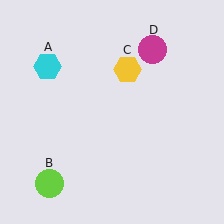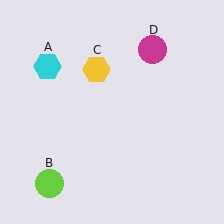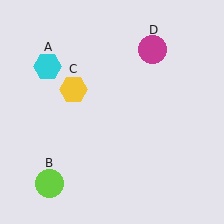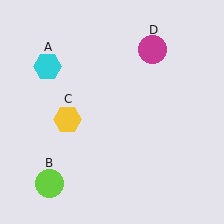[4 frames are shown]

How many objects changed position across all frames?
1 object changed position: yellow hexagon (object C).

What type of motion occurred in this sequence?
The yellow hexagon (object C) rotated counterclockwise around the center of the scene.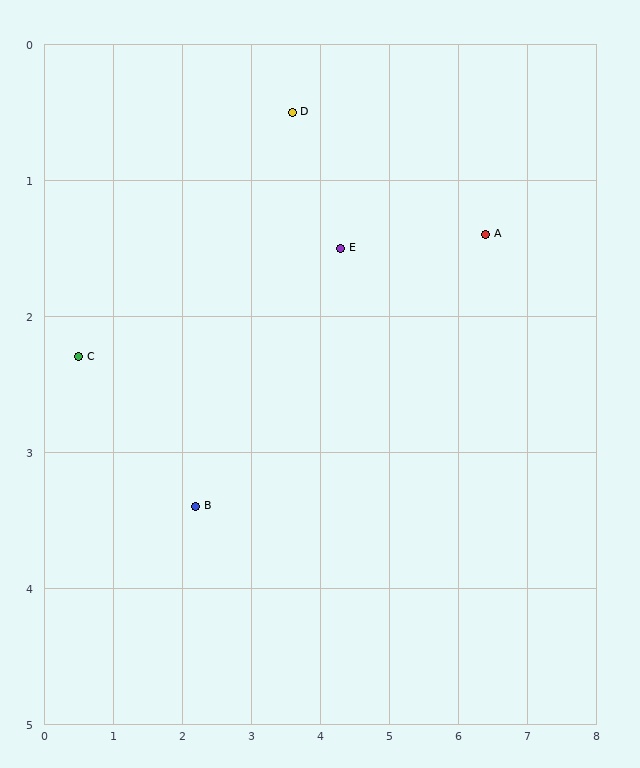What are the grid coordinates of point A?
Point A is at approximately (6.4, 1.4).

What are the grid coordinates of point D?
Point D is at approximately (3.6, 0.5).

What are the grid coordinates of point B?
Point B is at approximately (2.2, 3.4).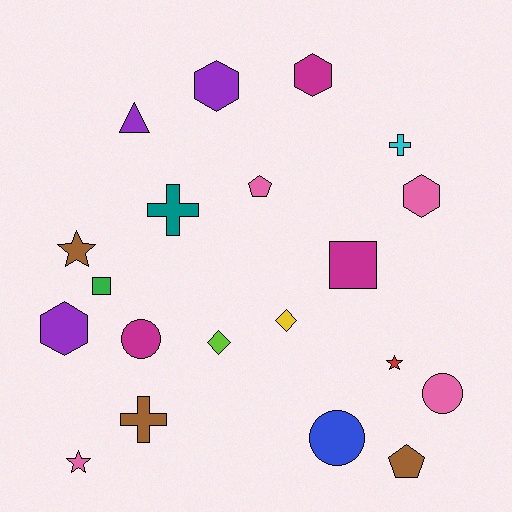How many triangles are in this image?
There is 1 triangle.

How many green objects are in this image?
There is 1 green object.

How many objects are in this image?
There are 20 objects.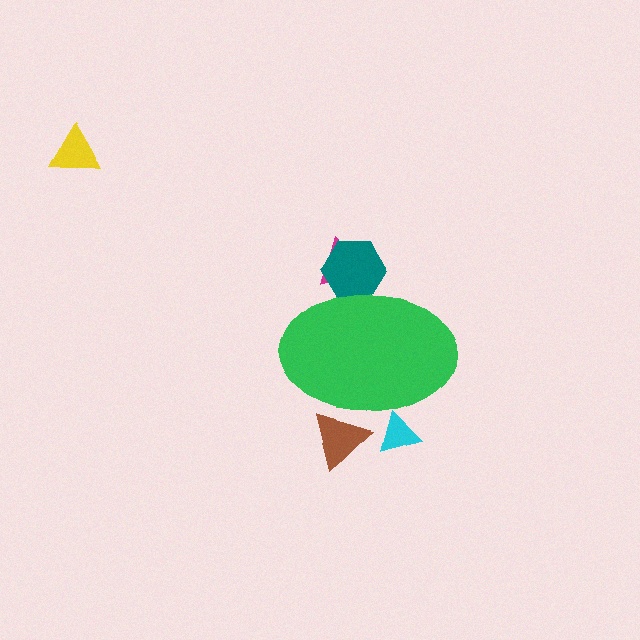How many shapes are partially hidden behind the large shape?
4 shapes are partially hidden.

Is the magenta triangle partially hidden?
Yes, the magenta triangle is partially hidden behind the green ellipse.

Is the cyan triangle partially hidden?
Yes, the cyan triangle is partially hidden behind the green ellipse.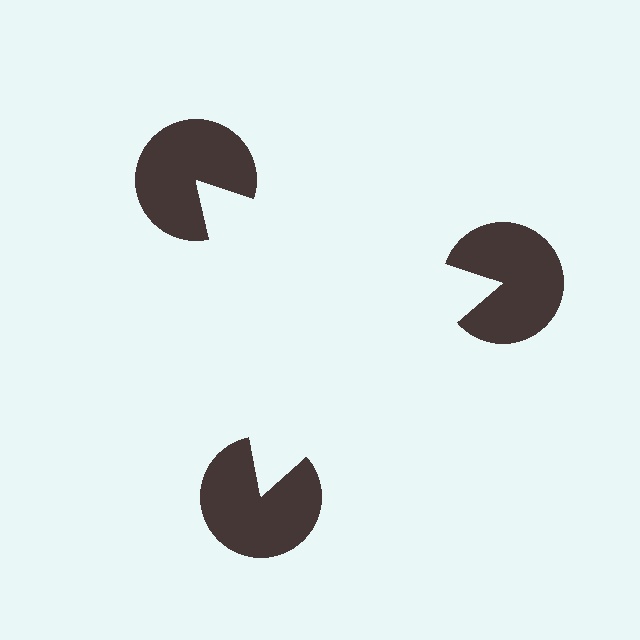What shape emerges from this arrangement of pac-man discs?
An illusory triangle — its edges are inferred from the aligned wedge cuts in the pac-man discs, not physically drawn.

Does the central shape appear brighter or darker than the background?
It typically appears slightly brighter than the background, even though no actual brightness change is drawn.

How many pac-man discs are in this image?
There are 3 — one at each vertex of the illusory triangle.